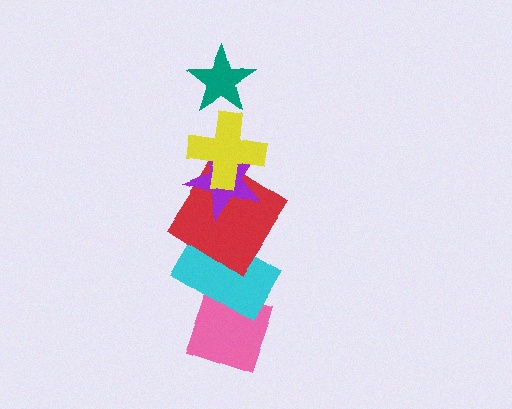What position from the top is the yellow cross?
The yellow cross is 2nd from the top.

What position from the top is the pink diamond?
The pink diamond is 6th from the top.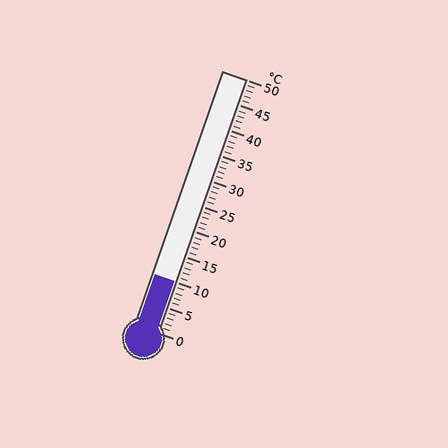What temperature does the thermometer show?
The thermometer shows approximately 10°C.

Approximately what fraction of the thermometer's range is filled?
The thermometer is filled to approximately 20% of its range.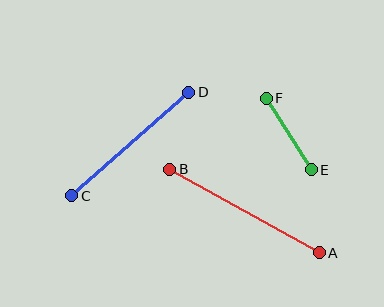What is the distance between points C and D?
The distance is approximately 156 pixels.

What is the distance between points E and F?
The distance is approximately 85 pixels.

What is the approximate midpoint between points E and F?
The midpoint is at approximately (289, 134) pixels.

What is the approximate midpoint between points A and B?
The midpoint is at approximately (245, 211) pixels.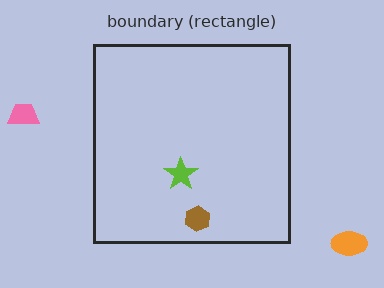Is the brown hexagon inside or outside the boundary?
Inside.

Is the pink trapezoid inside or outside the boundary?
Outside.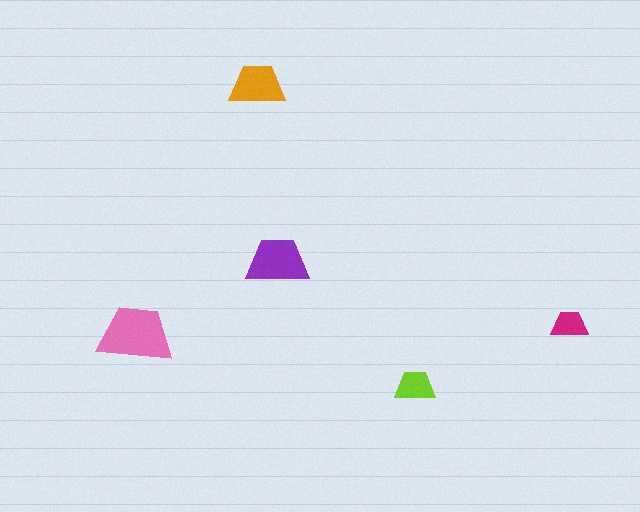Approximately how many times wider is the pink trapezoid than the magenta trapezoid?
About 2 times wider.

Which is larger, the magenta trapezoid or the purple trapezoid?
The purple one.